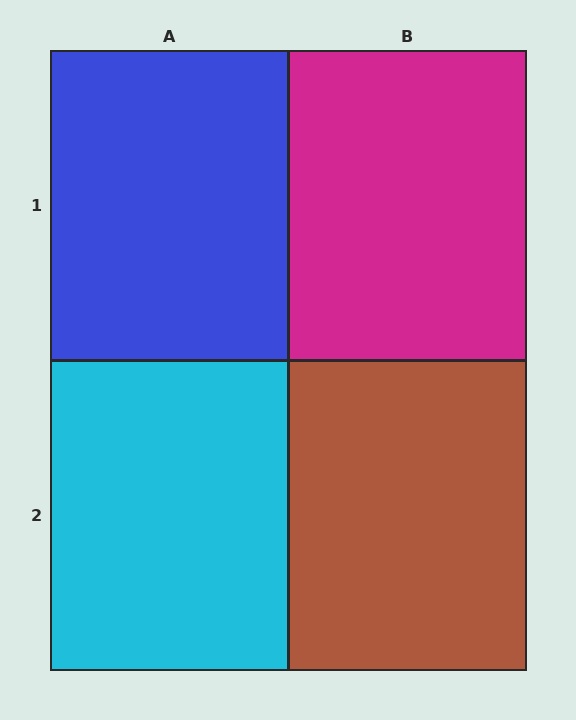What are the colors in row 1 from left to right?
Blue, magenta.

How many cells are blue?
1 cell is blue.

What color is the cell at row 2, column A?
Cyan.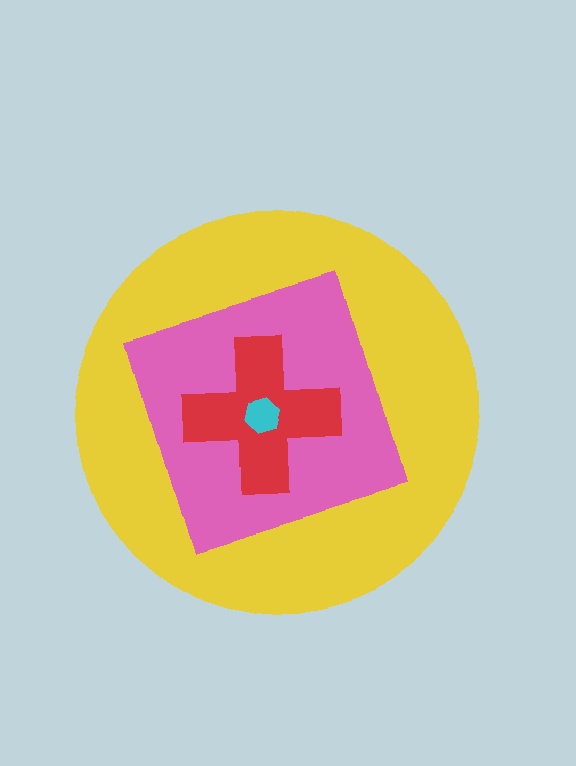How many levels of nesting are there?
4.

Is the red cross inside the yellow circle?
Yes.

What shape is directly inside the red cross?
The cyan hexagon.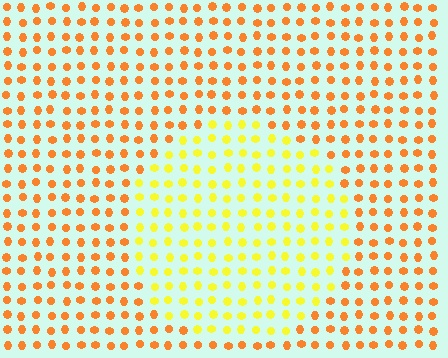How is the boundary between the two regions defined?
The boundary is defined purely by a slight shift in hue (about 35 degrees). Spacing, size, and orientation are identical on both sides.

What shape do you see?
I see a circle.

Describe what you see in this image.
The image is filled with small orange elements in a uniform arrangement. A circle-shaped region is visible where the elements are tinted to a slightly different hue, forming a subtle color boundary.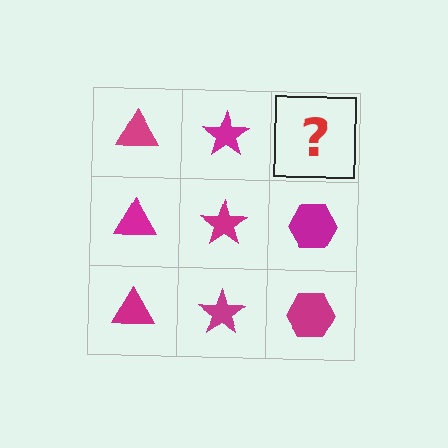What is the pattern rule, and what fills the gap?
The rule is that each column has a consistent shape. The gap should be filled with a magenta hexagon.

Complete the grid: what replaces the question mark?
The question mark should be replaced with a magenta hexagon.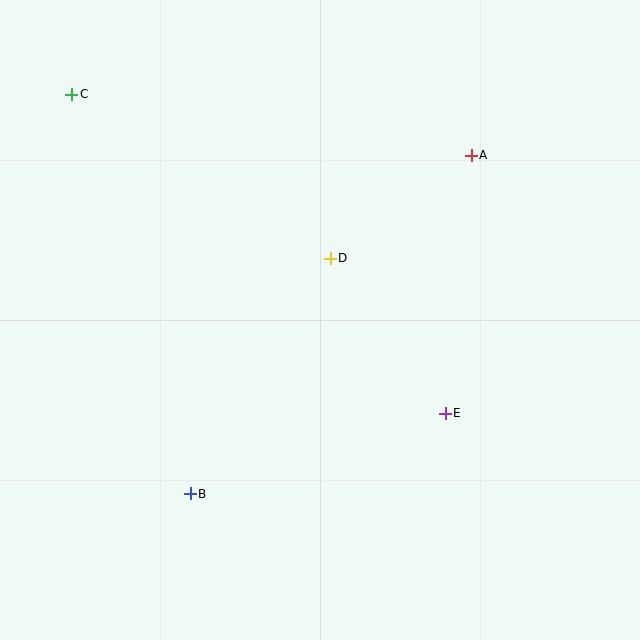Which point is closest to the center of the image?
Point D at (330, 258) is closest to the center.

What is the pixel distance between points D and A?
The distance between D and A is 175 pixels.